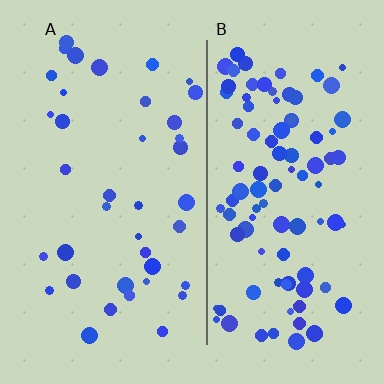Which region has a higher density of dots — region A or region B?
B (the right).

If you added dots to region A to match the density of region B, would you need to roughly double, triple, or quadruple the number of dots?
Approximately double.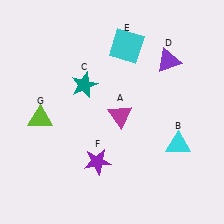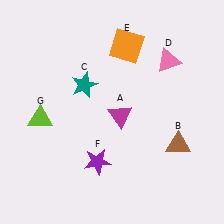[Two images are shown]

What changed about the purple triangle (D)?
In Image 1, D is purple. In Image 2, it changed to pink.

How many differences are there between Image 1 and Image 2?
There are 3 differences between the two images.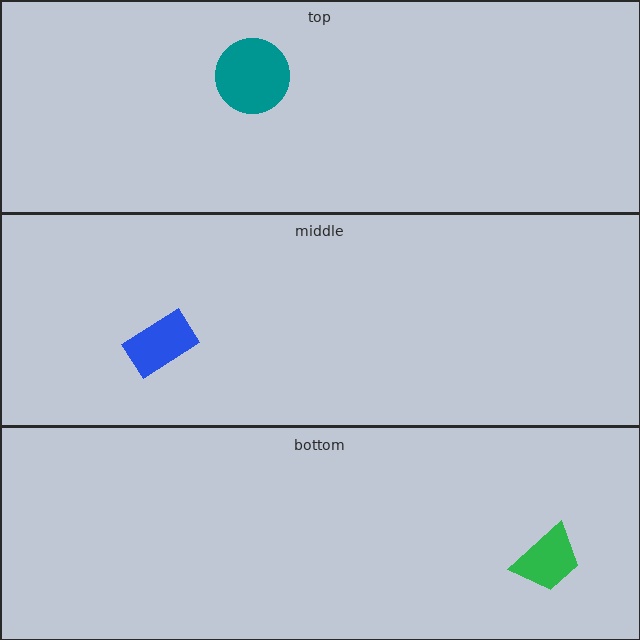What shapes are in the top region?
The teal circle.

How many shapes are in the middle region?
1.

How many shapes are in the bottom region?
1.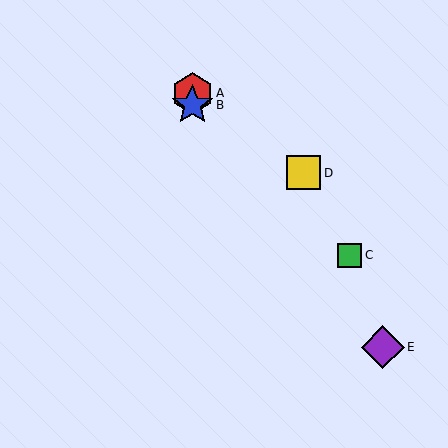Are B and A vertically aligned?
Yes, both are at x≈192.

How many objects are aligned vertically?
2 objects (A, B) are aligned vertically.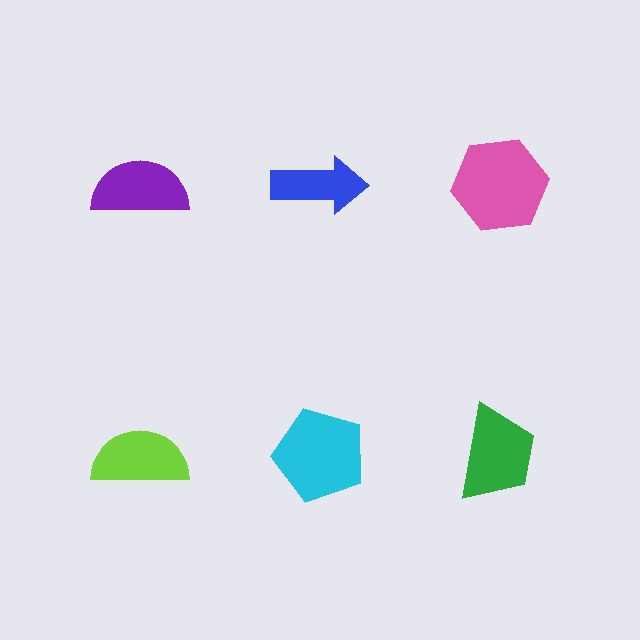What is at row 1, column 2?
A blue arrow.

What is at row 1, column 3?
A pink hexagon.